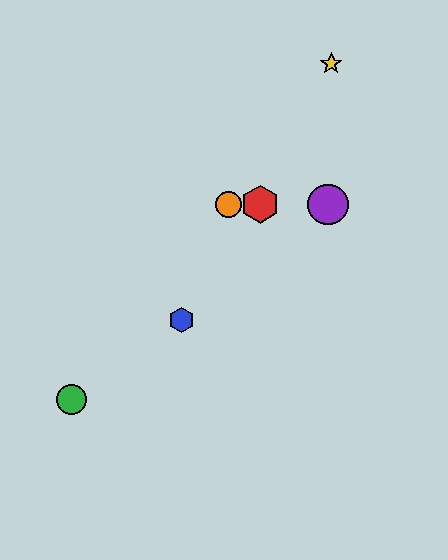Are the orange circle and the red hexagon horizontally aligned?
Yes, both are at y≈204.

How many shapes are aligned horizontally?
3 shapes (the red hexagon, the purple circle, the orange circle) are aligned horizontally.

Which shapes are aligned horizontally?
The red hexagon, the purple circle, the orange circle are aligned horizontally.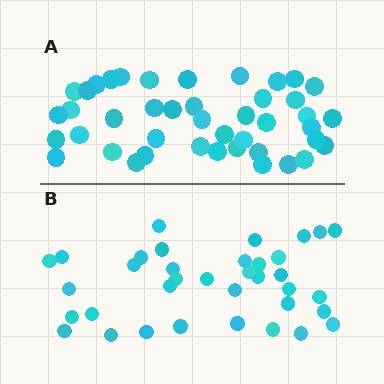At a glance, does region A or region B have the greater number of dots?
Region A (the top region) has more dots.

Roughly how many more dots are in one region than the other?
Region A has roughly 8 or so more dots than region B.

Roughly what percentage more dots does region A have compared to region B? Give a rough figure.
About 20% more.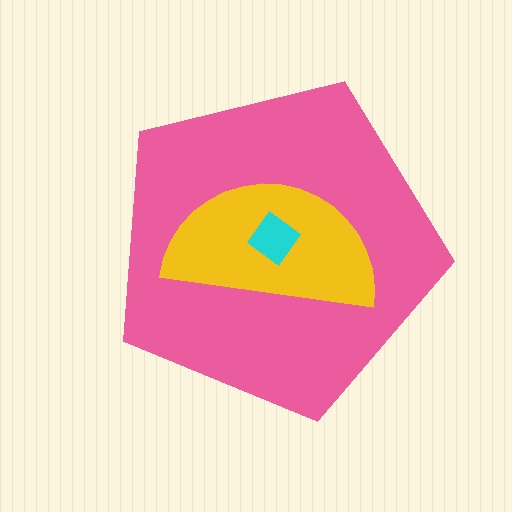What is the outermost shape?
The pink pentagon.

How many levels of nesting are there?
3.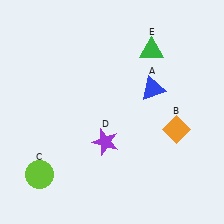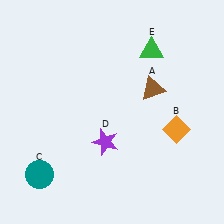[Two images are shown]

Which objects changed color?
A changed from blue to brown. C changed from lime to teal.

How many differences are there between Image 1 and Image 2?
There are 2 differences between the two images.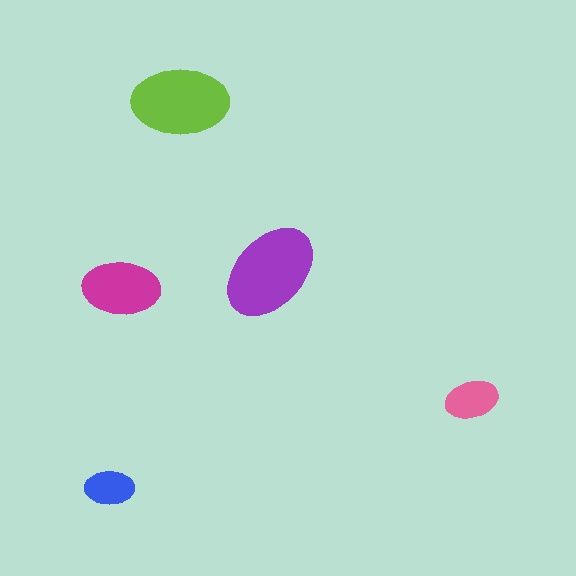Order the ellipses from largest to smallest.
the purple one, the lime one, the magenta one, the pink one, the blue one.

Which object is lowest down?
The blue ellipse is bottommost.